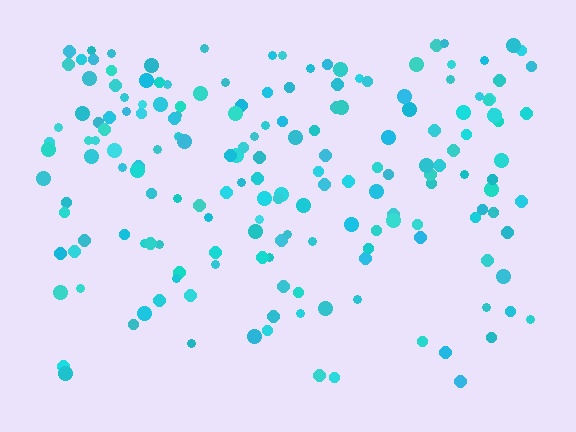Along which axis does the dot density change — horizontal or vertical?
Vertical.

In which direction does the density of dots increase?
From bottom to top, with the top side densest.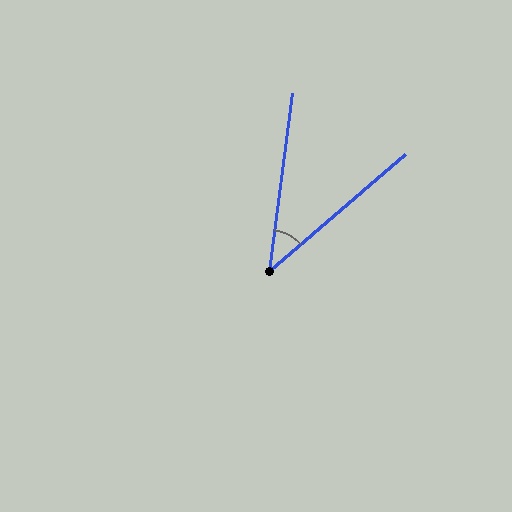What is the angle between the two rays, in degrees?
Approximately 42 degrees.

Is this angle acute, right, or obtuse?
It is acute.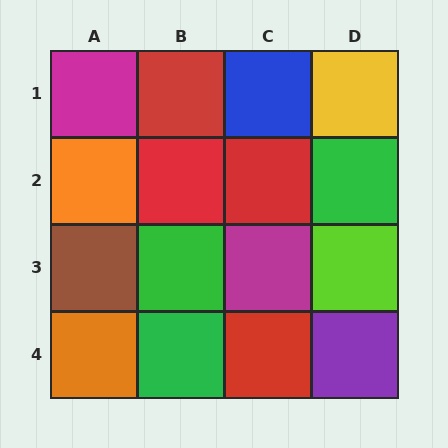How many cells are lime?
1 cell is lime.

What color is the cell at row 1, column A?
Magenta.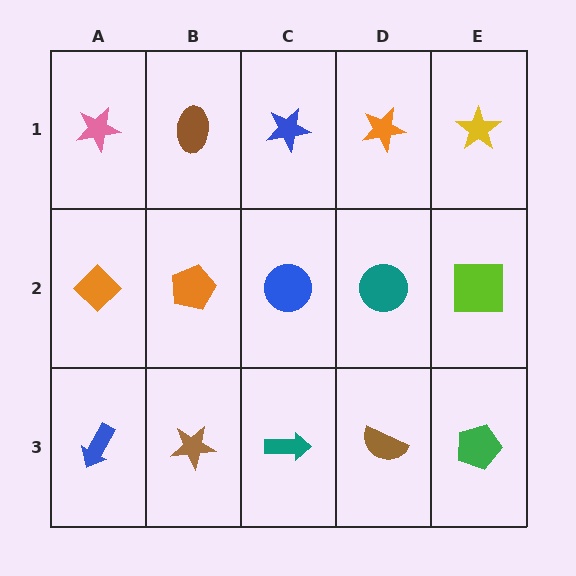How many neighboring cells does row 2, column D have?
4.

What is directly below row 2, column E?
A green pentagon.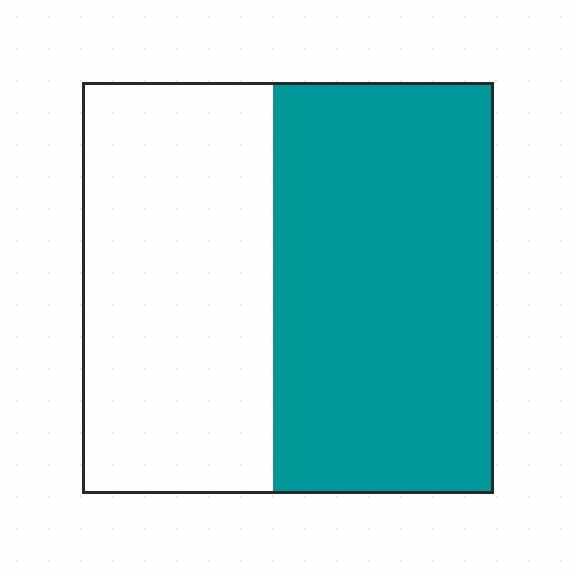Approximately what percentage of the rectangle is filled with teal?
Approximately 55%.